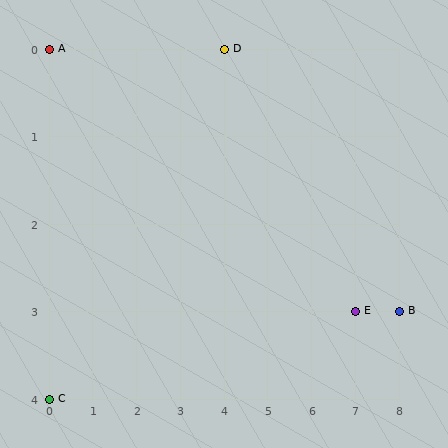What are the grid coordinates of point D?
Point D is at grid coordinates (4, 0).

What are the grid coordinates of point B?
Point B is at grid coordinates (8, 3).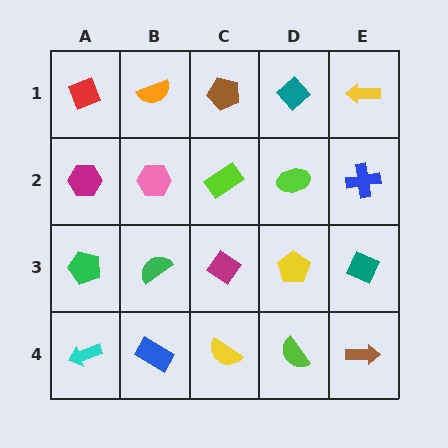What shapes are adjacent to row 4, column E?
A teal diamond (row 3, column E), a lime semicircle (row 4, column D).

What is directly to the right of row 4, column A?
A blue rectangle.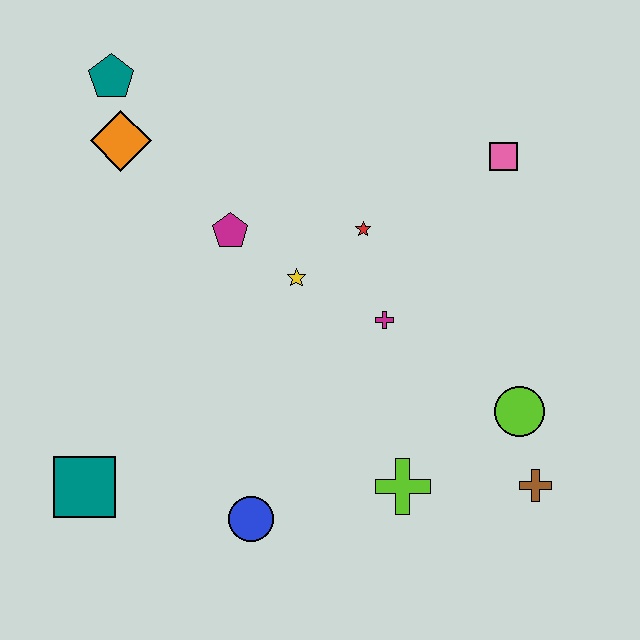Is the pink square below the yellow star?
No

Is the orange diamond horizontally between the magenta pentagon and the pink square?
No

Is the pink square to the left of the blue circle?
No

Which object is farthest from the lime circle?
The teal pentagon is farthest from the lime circle.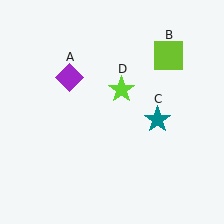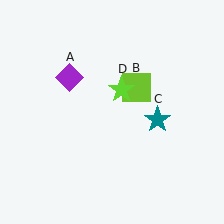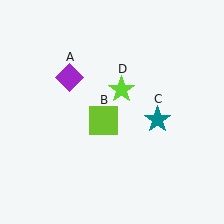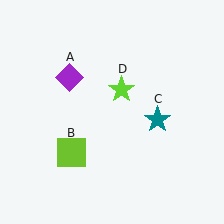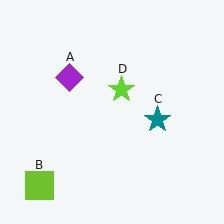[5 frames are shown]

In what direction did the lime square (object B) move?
The lime square (object B) moved down and to the left.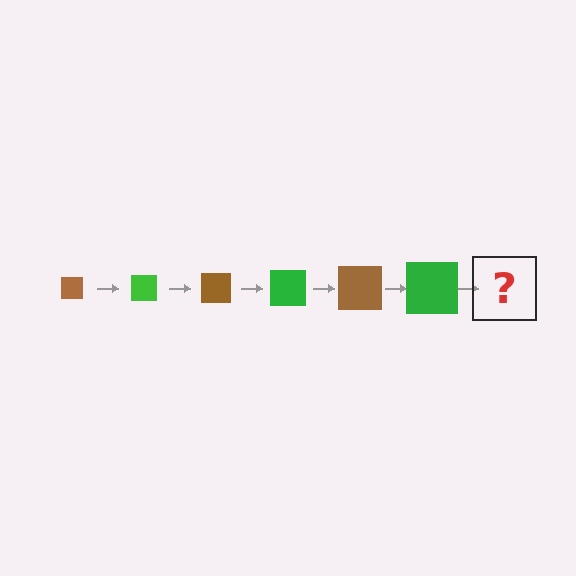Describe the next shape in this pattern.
It should be a brown square, larger than the previous one.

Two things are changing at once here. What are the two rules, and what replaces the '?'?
The two rules are that the square grows larger each step and the color cycles through brown and green. The '?' should be a brown square, larger than the previous one.